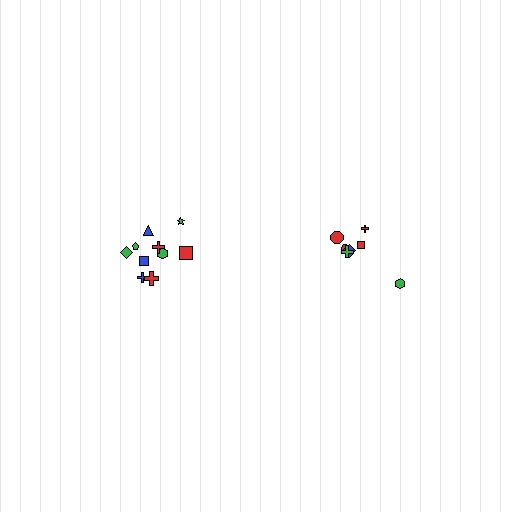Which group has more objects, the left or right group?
The left group.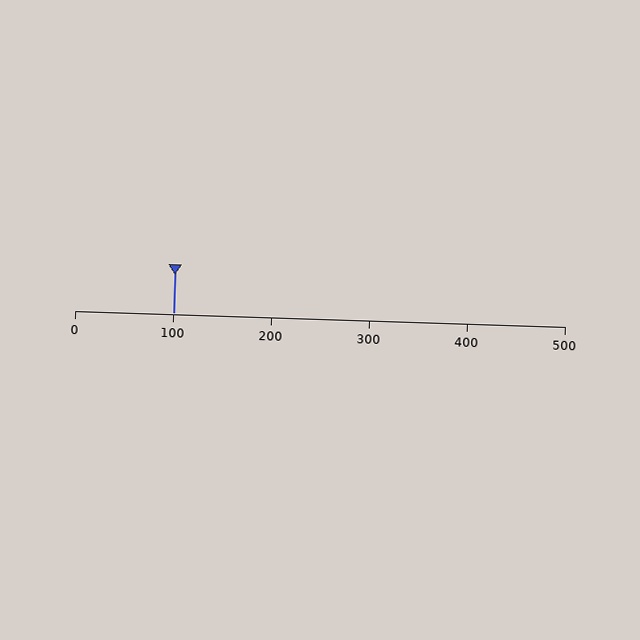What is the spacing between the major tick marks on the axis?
The major ticks are spaced 100 apart.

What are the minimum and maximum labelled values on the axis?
The axis runs from 0 to 500.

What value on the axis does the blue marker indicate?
The marker indicates approximately 100.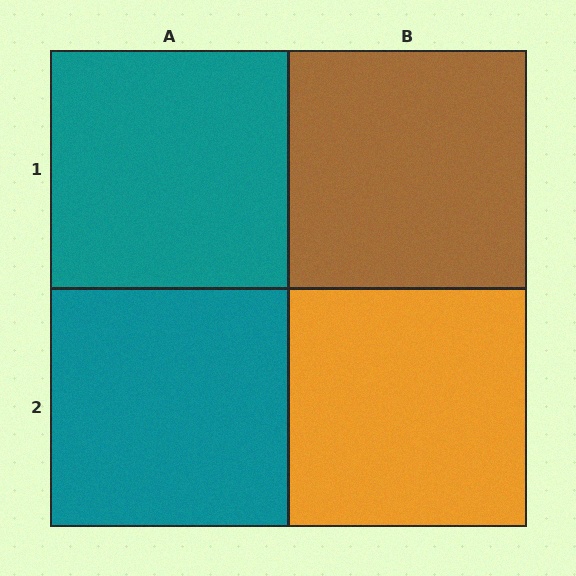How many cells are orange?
1 cell is orange.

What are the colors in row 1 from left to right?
Teal, brown.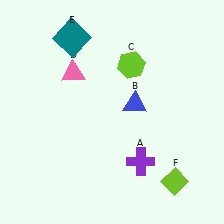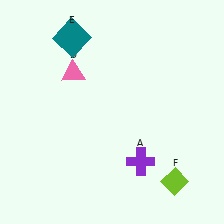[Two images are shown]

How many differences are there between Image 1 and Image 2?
There are 2 differences between the two images.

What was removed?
The lime hexagon (C), the blue triangle (B) were removed in Image 2.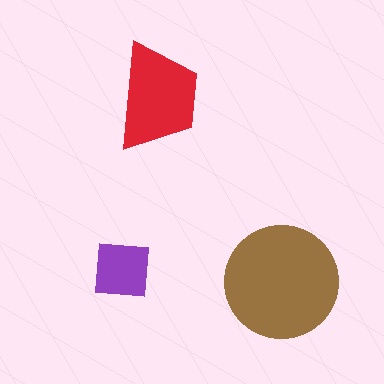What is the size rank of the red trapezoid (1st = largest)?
2nd.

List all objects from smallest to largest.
The purple square, the red trapezoid, the brown circle.